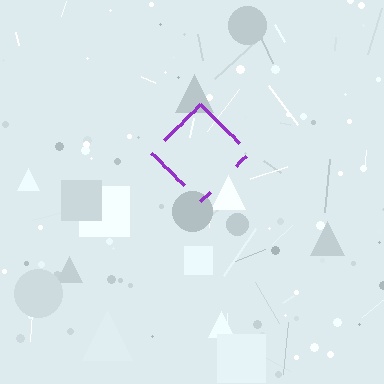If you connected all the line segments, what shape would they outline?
They would outline a diamond.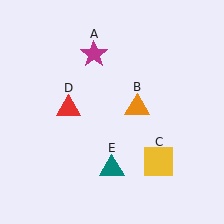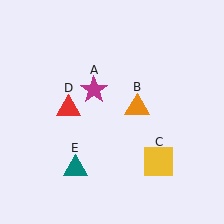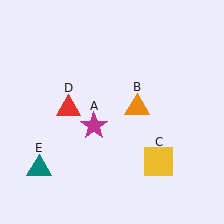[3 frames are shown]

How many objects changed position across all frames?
2 objects changed position: magenta star (object A), teal triangle (object E).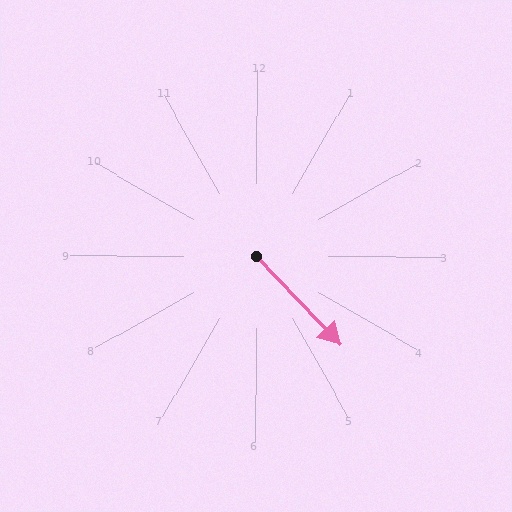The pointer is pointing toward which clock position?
Roughly 5 o'clock.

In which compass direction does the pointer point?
Southeast.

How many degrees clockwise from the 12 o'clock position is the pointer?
Approximately 136 degrees.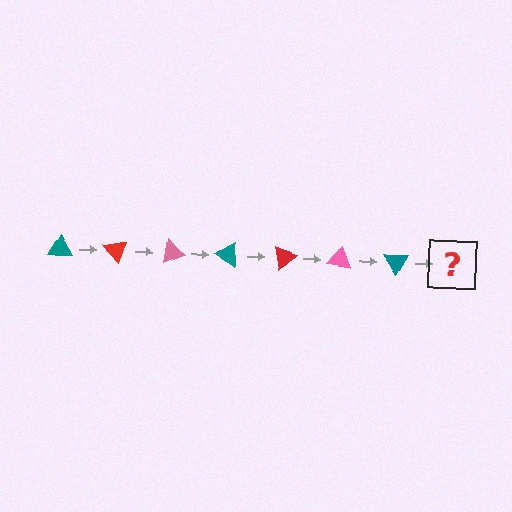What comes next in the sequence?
The next element should be a red triangle, rotated 350 degrees from the start.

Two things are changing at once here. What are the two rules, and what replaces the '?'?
The two rules are that it rotates 50 degrees each step and the color cycles through teal, red, and pink. The '?' should be a red triangle, rotated 350 degrees from the start.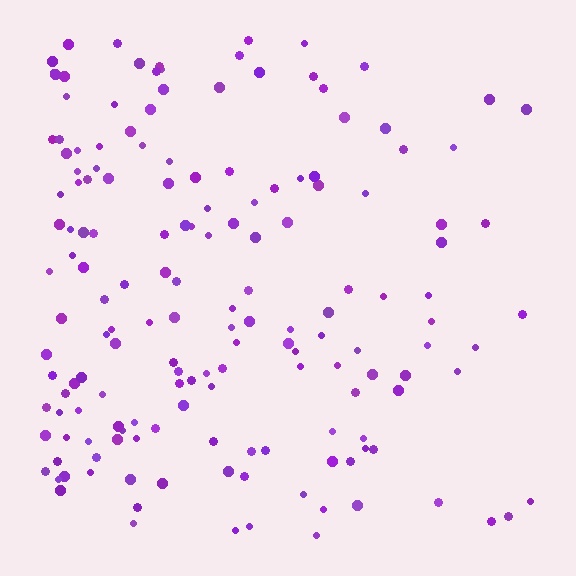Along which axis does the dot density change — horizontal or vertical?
Horizontal.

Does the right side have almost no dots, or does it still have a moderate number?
Still a moderate number, just noticeably fewer than the left.